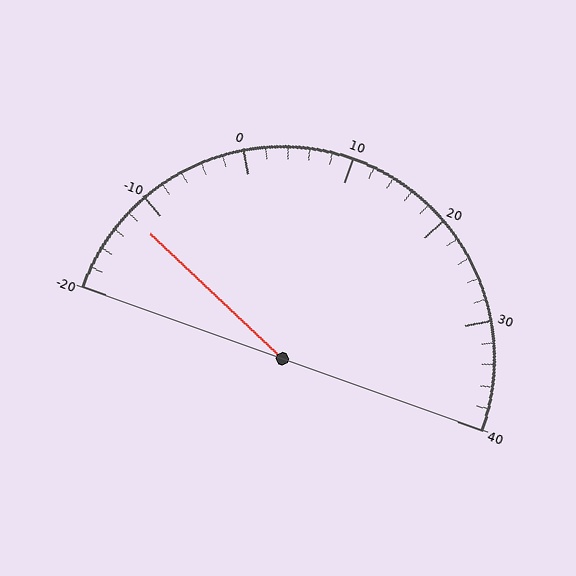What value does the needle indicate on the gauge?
The needle indicates approximately -12.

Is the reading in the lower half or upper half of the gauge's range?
The reading is in the lower half of the range (-20 to 40).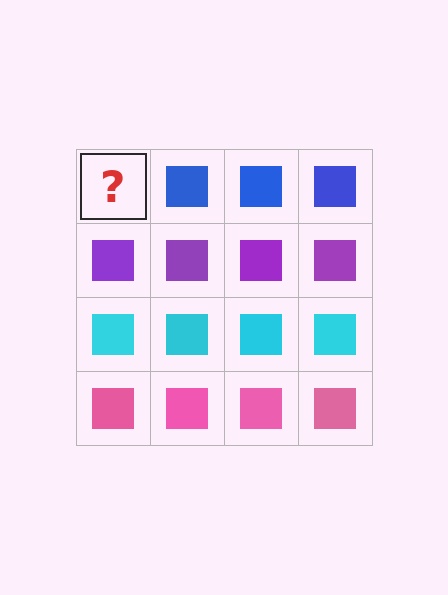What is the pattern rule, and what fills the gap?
The rule is that each row has a consistent color. The gap should be filled with a blue square.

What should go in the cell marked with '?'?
The missing cell should contain a blue square.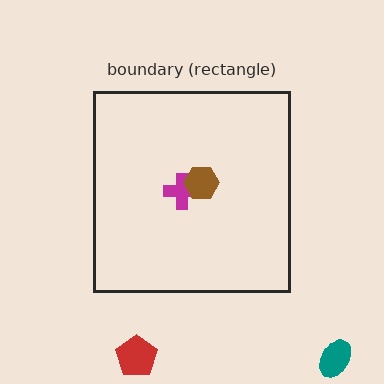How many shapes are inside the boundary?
2 inside, 2 outside.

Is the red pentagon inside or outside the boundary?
Outside.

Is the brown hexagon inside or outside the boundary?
Inside.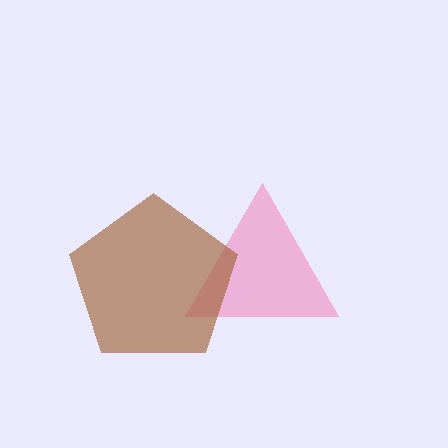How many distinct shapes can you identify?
There are 2 distinct shapes: a pink triangle, a brown pentagon.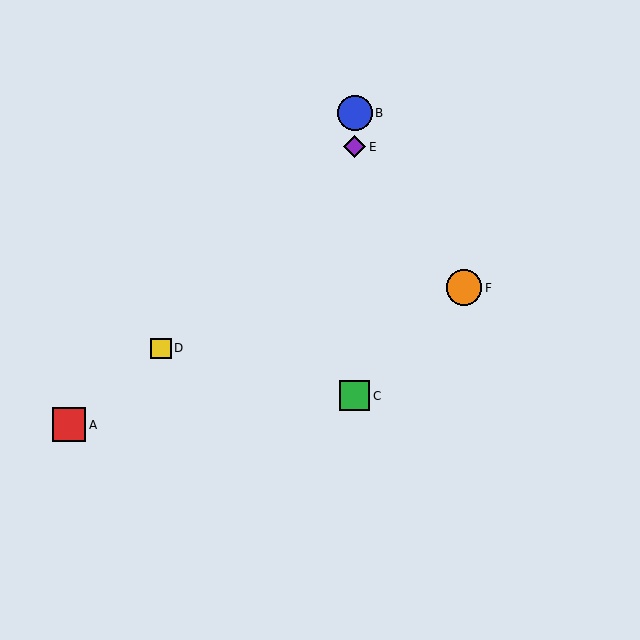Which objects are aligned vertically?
Objects B, C, E are aligned vertically.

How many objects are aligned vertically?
3 objects (B, C, E) are aligned vertically.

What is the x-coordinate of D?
Object D is at x≈161.